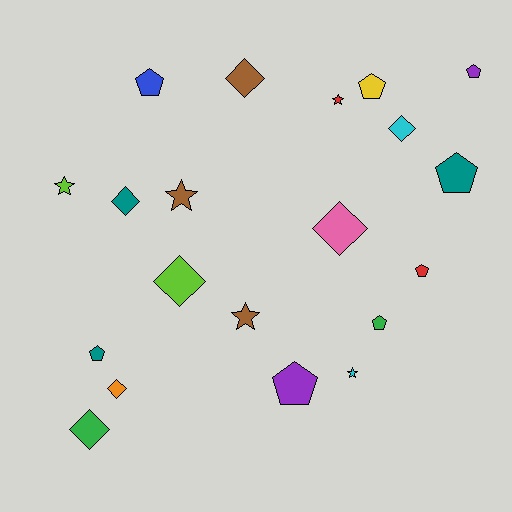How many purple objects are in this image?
There are 2 purple objects.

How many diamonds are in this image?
There are 7 diamonds.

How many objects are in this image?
There are 20 objects.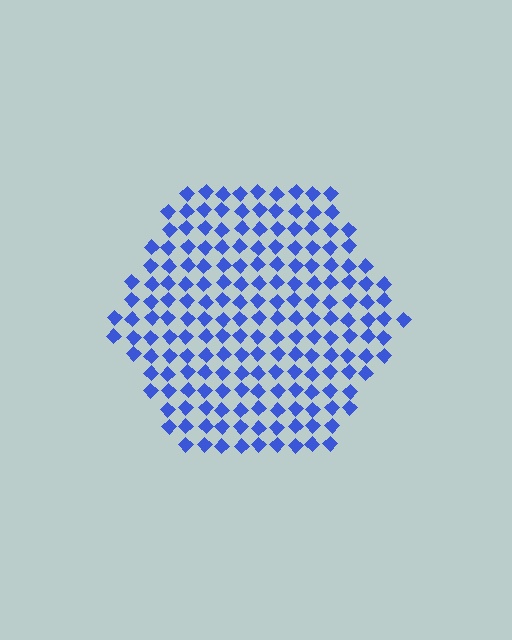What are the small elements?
The small elements are diamonds.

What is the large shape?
The large shape is a hexagon.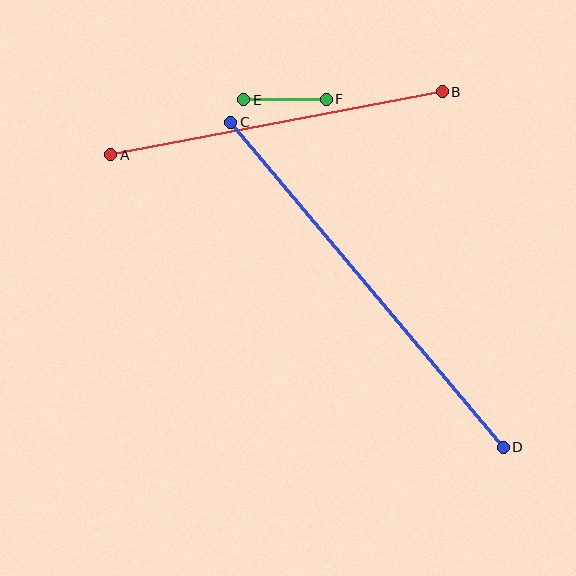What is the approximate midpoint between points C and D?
The midpoint is at approximately (367, 285) pixels.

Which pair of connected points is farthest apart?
Points C and D are farthest apart.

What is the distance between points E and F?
The distance is approximately 83 pixels.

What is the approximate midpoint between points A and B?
The midpoint is at approximately (276, 123) pixels.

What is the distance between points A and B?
The distance is approximately 337 pixels.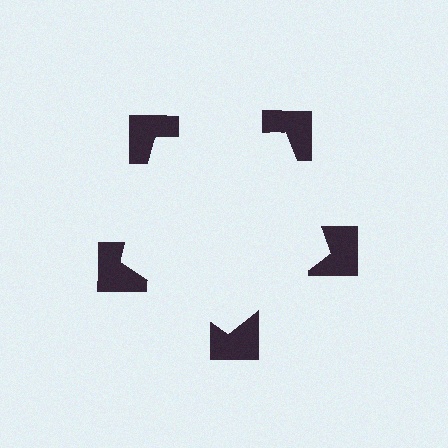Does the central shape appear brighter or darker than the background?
It typically appears slightly brighter than the background, even though no actual brightness change is drawn.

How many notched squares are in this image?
There are 5 — one at each vertex of the illusory pentagon.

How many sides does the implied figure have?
5 sides.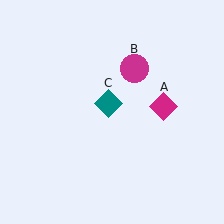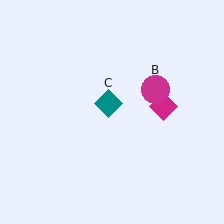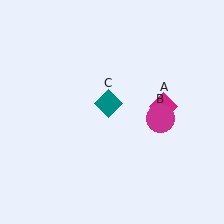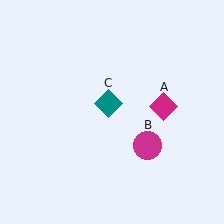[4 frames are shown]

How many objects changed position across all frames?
1 object changed position: magenta circle (object B).